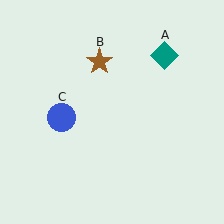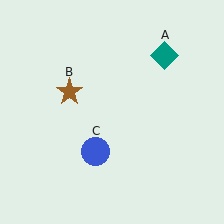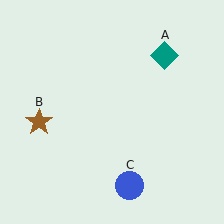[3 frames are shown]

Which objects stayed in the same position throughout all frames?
Teal diamond (object A) remained stationary.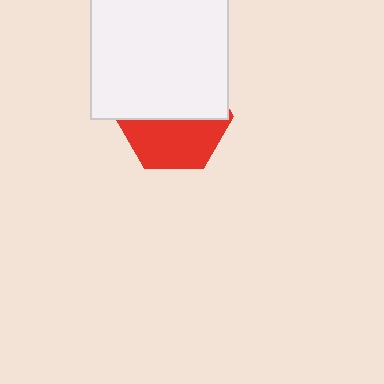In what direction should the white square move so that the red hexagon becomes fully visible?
The white square should move up. That is the shortest direction to clear the overlap and leave the red hexagon fully visible.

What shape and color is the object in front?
The object in front is a white square.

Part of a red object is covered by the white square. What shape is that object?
It is a hexagon.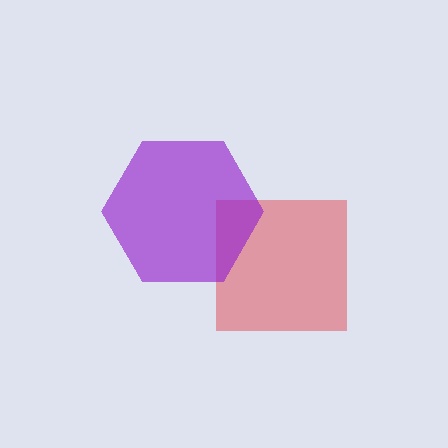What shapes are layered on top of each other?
The layered shapes are: a red square, a purple hexagon.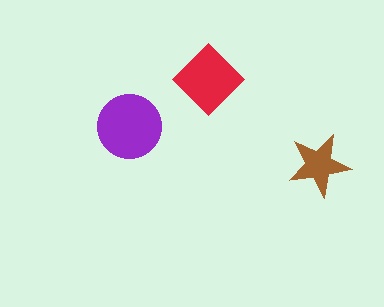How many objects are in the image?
There are 3 objects in the image.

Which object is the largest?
The purple circle.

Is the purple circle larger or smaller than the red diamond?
Larger.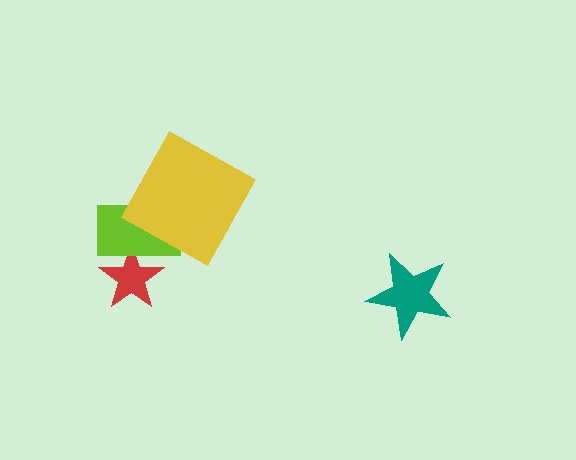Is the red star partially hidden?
Yes, it is partially covered by another shape.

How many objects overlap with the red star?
1 object overlaps with the red star.